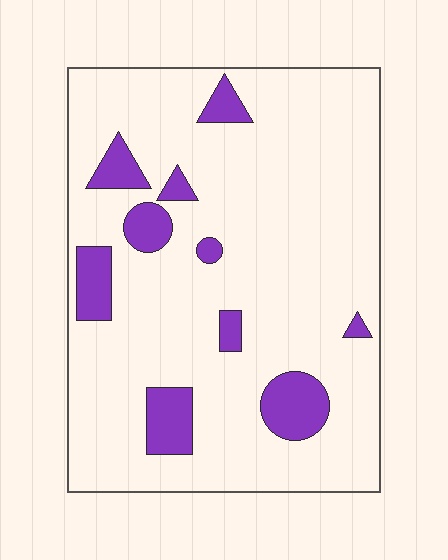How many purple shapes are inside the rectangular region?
10.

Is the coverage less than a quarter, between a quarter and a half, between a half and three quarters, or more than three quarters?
Less than a quarter.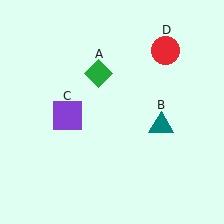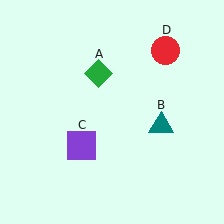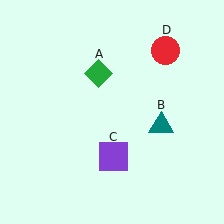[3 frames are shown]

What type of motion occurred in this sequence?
The purple square (object C) rotated counterclockwise around the center of the scene.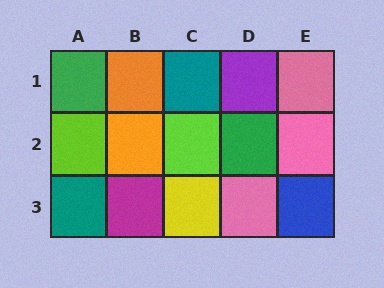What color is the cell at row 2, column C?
Lime.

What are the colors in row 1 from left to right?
Green, orange, teal, purple, pink.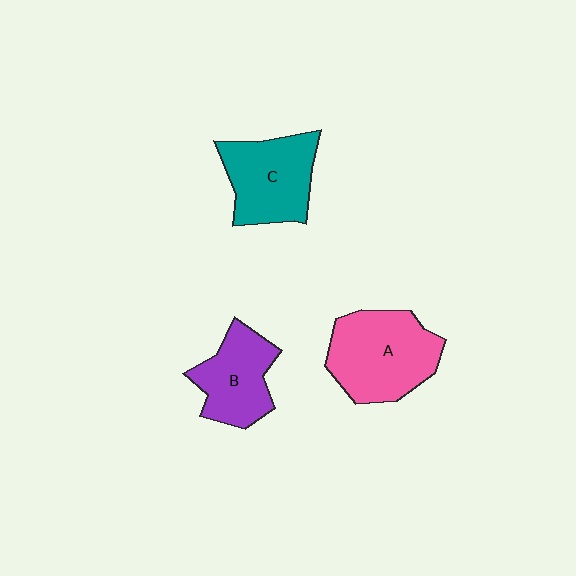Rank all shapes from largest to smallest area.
From largest to smallest: A (pink), C (teal), B (purple).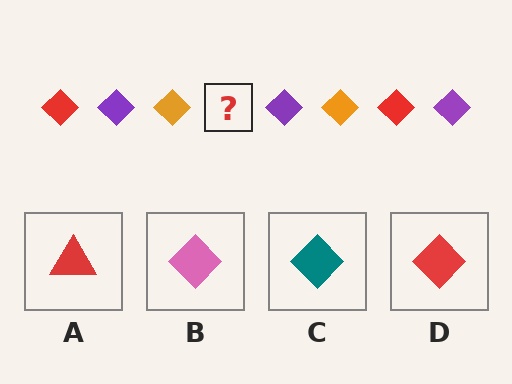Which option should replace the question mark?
Option D.